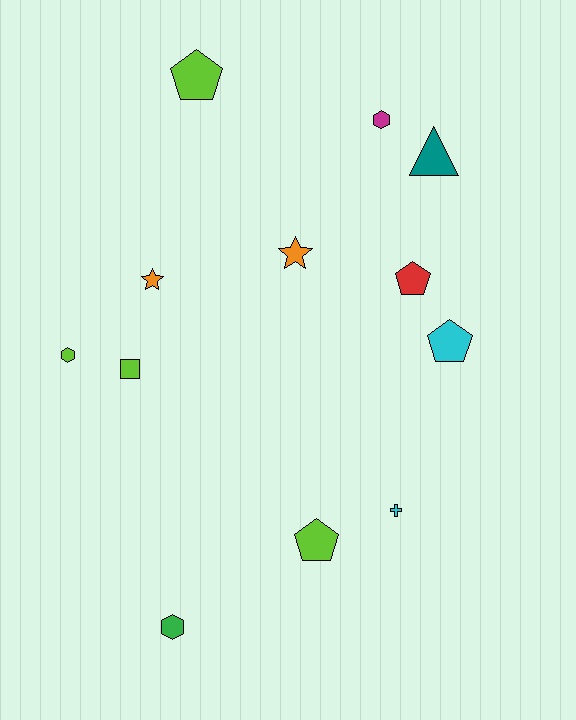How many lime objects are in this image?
There are 4 lime objects.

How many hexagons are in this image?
There are 3 hexagons.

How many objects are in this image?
There are 12 objects.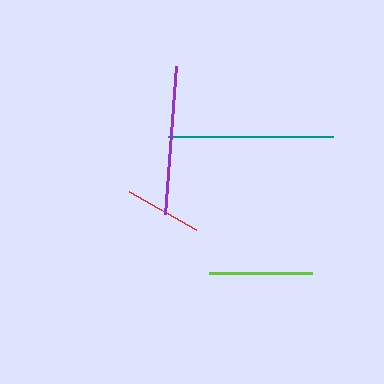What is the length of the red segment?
The red segment is approximately 77 pixels long.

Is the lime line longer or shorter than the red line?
The lime line is longer than the red line.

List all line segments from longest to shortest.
From longest to shortest: teal, purple, lime, red.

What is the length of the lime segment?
The lime segment is approximately 102 pixels long.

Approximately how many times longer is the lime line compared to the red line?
The lime line is approximately 1.3 times the length of the red line.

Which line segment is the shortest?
The red line is the shortest at approximately 77 pixels.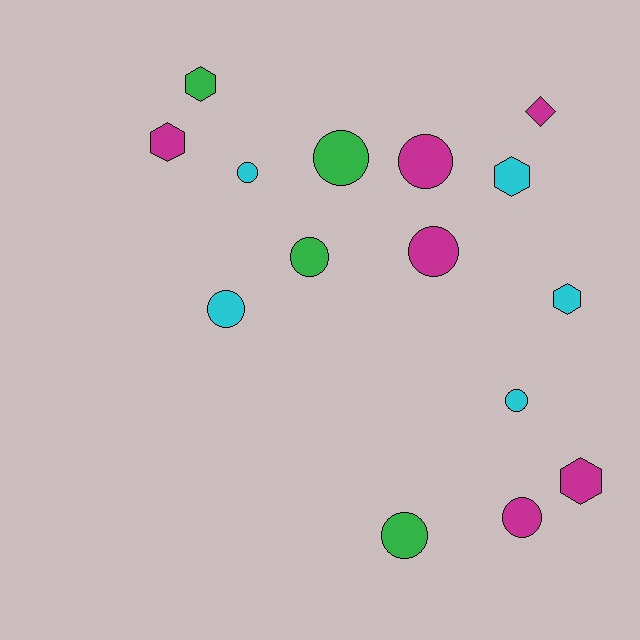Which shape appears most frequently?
Circle, with 9 objects.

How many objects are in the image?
There are 15 objects.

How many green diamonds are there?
There are no green diamonds.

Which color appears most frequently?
Magenta, with 6 objects.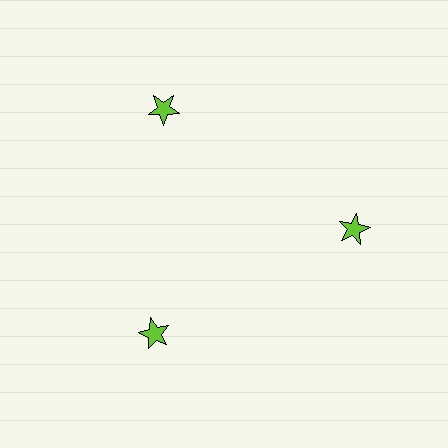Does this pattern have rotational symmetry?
Yes, this pattern has 3-fold rotational symmetry. It looks the same after rotating 120 degrees around the center.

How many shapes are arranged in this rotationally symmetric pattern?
There are 3 shapes, arranged in 3 groups of 1.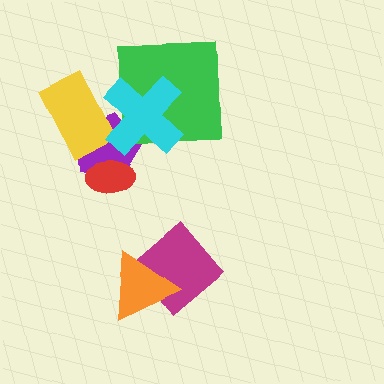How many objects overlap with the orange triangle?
1 object overlaps with the orange triangle.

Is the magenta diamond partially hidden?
Yes, it is partially covered by another shape.